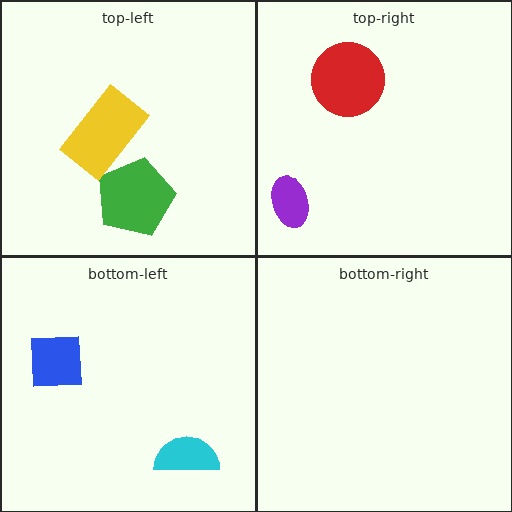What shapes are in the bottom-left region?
The blue square, the cyan semicircle.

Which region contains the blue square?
The bottom-left region.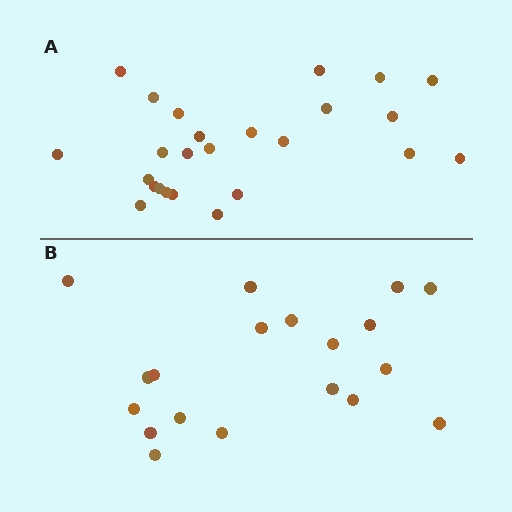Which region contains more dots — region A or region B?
Region A (the top region) has more dots.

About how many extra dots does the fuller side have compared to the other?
Region A has about 6 more dots than region B.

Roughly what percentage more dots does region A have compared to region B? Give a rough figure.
About 30% more.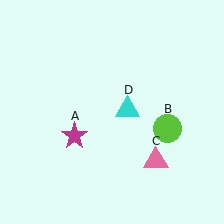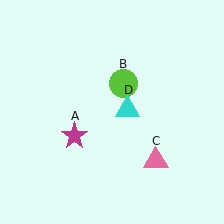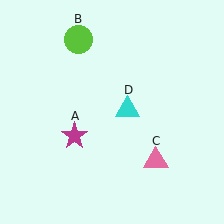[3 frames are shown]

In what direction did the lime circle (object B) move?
The lime circle (object B) moved up and to the left.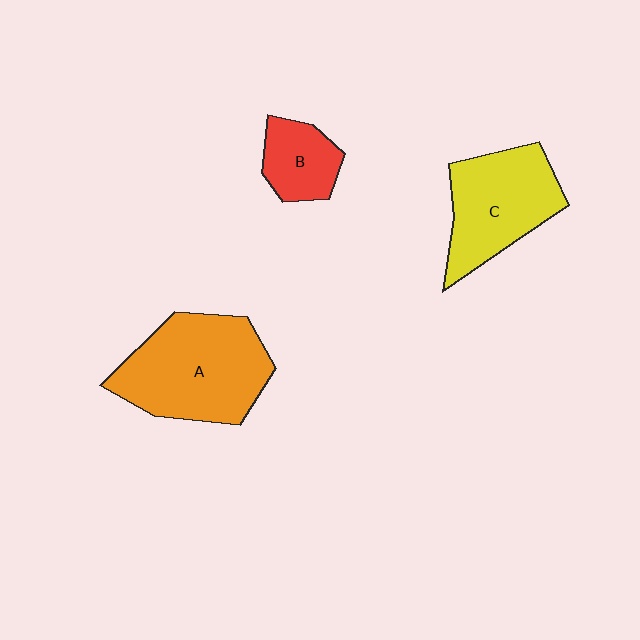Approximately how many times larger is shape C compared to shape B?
Approximately 2.0 times.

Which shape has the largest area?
Shape A (orange).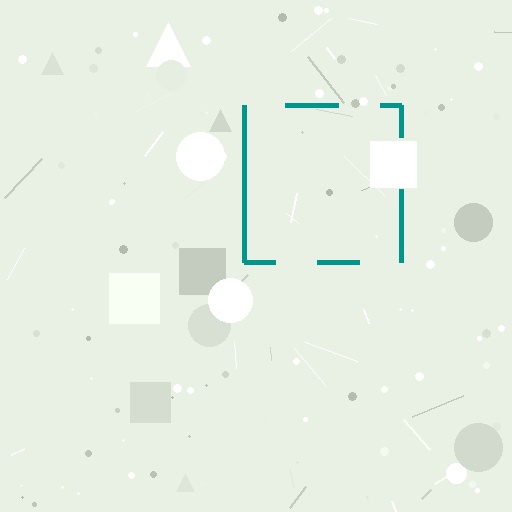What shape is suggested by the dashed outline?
The dashed outline suggests a square.